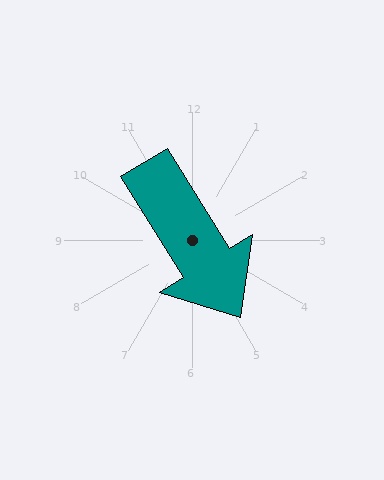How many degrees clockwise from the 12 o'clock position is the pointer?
Approximately 148 degrees.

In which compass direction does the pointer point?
Southeast.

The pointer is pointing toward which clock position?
Roughly 5 o'clock.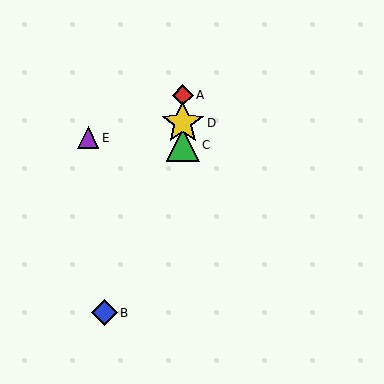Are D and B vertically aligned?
No, D is at x≈183 and B is at x≈104.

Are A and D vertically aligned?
Yes, both are at x≈183.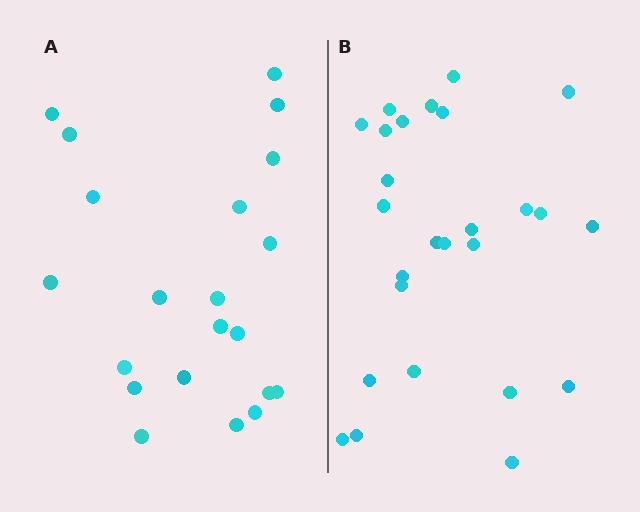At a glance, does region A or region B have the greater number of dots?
Region B (the right region) has more dots.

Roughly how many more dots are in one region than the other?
Region B has about 5 more dots than region A.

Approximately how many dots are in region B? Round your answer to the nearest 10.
About 30 dots. (The exact count is 26, which rounds to 30.)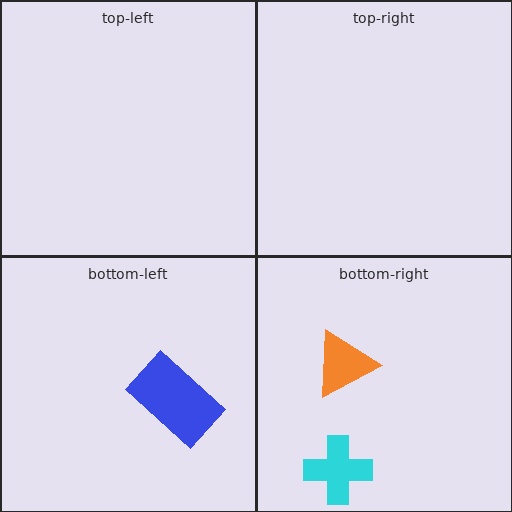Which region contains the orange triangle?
The bottom-right region.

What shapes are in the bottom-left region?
The blue rectangle.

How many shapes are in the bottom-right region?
2.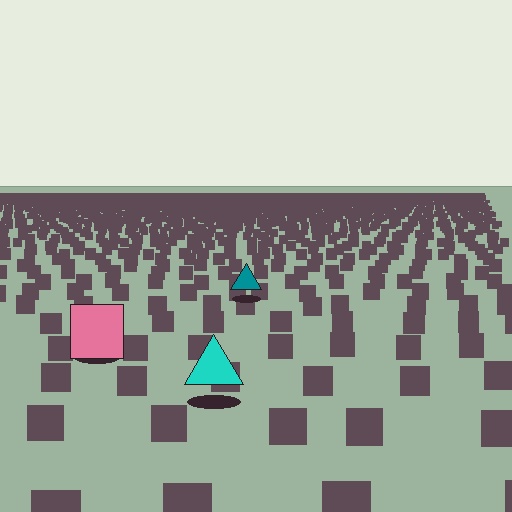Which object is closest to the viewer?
The cyan triangle is closest. The texture marks near it are larger and more spread out.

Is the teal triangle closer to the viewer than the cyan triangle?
No. The cyan triangle is closer — you can tell from the texture gradient: the ground texture is coarser near it.